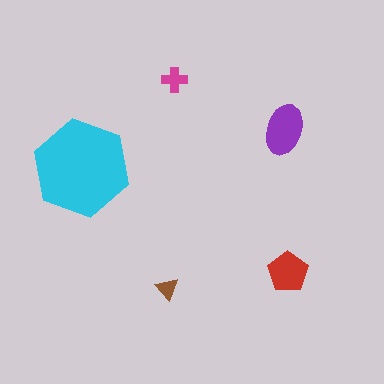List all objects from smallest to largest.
The brown triangle, the magenta cross, the red pentagon, the purple ellipse, the cyan hexagon.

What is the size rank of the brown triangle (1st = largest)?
5th.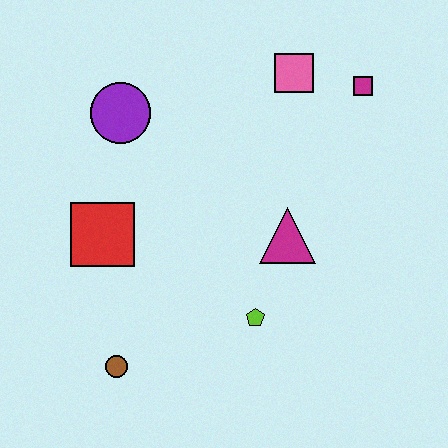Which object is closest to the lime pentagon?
The magenta triangle is closest to the lime pentagon.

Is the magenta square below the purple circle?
No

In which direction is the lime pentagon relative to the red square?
The lime pentagon is to the right of the red square.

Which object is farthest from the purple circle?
The brown circle is farthest from the purple circle.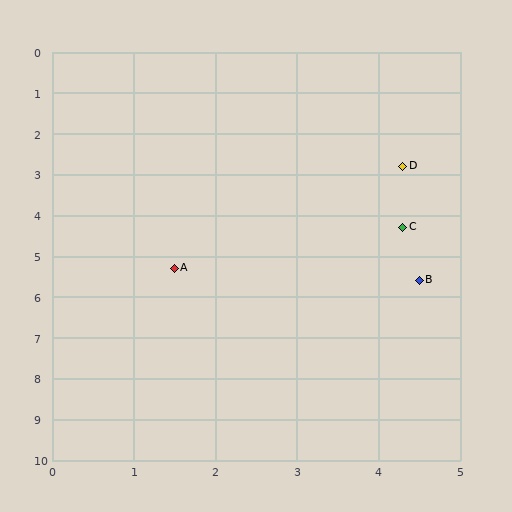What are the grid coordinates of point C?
Point C is at approximately (4.3, 4.3).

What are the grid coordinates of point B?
Point B is at approximately (4.5, 5.6).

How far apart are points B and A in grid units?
Points B and A are about 3.0 grid units apart.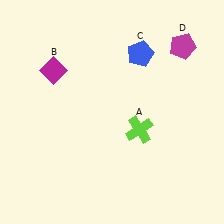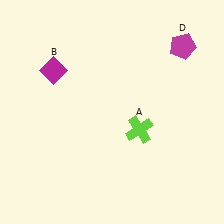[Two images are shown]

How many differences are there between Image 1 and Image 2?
There is 1 difference between the two images.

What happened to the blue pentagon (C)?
The blue pentagon (C) was removed in Image 2. It was in the top-right area of Image 1.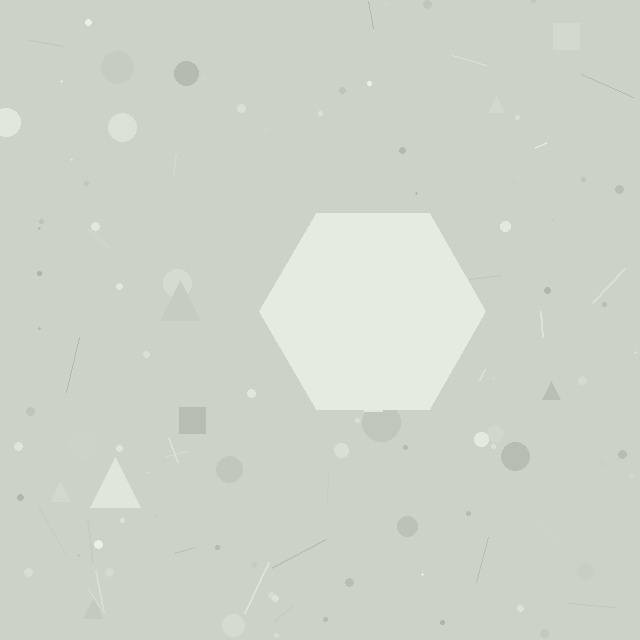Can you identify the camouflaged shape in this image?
The camouflaged shape is a hexagon.